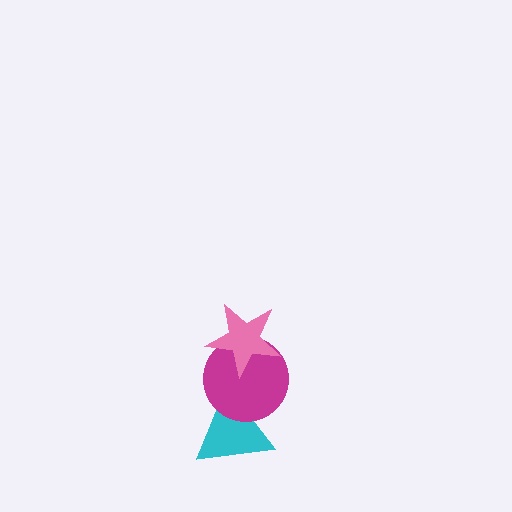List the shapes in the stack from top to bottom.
From top to bottom: the pink star, the magenta circle, the cyan triangle.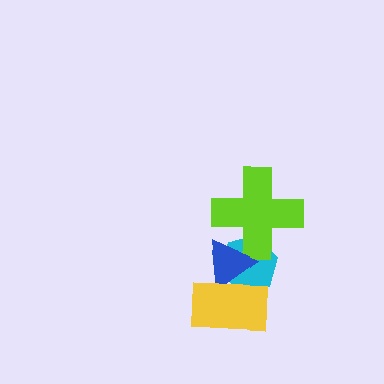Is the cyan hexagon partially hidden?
Yes, it is partially covered by another shape.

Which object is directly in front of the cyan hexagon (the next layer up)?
The lime cross is directly in front of the cyan hexagon.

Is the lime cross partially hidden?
Yes, it is partially covered by another shape.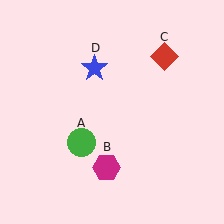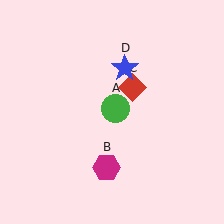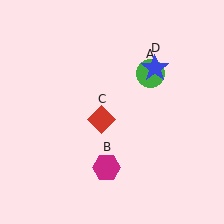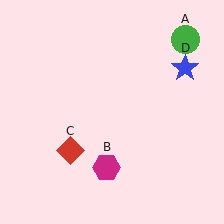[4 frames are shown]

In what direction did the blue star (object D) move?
The blue star (object D) moved right.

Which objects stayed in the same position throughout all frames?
Magenta hexagon (object B) remained stationary.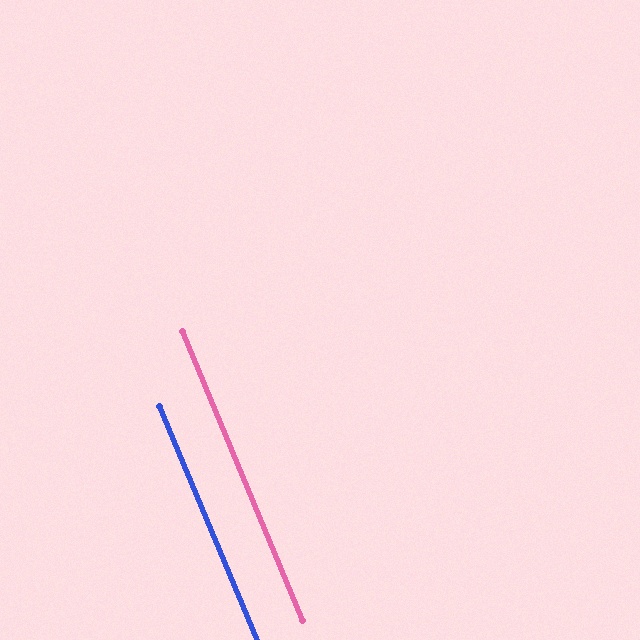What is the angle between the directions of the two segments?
Approximately 0 degrees.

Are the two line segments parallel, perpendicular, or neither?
Parallel — their directions differ by only 0.1°.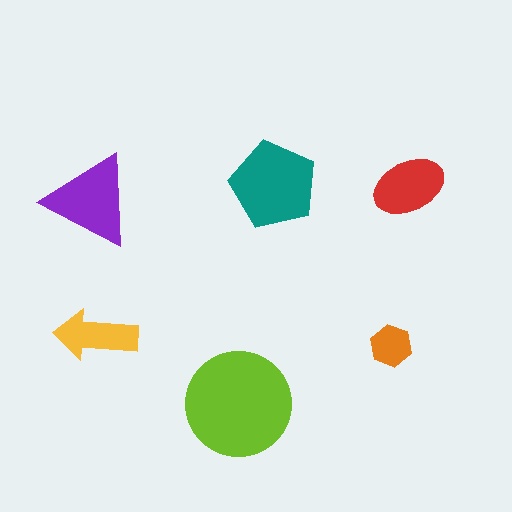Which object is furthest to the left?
The purple triangle is leftmost.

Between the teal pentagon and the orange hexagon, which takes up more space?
The teal pentagon.